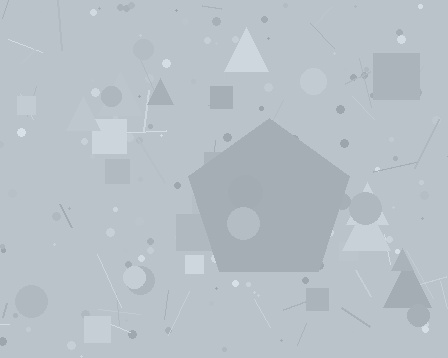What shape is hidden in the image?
A pentagon is hidden in the image.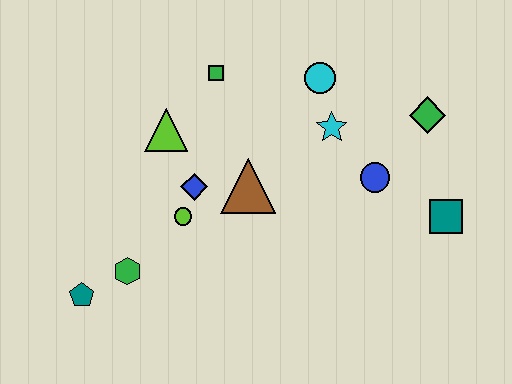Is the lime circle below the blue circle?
Yes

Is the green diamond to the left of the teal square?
Yes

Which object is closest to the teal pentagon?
The green hexagon is closest to the teal pentagon.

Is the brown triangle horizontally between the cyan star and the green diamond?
No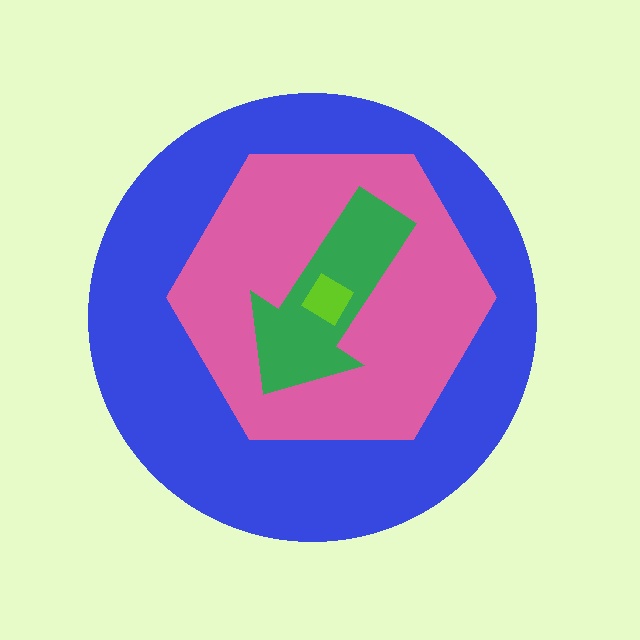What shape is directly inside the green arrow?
The lime diamond.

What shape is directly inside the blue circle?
The pink hexagon.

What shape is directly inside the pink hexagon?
The green arrow.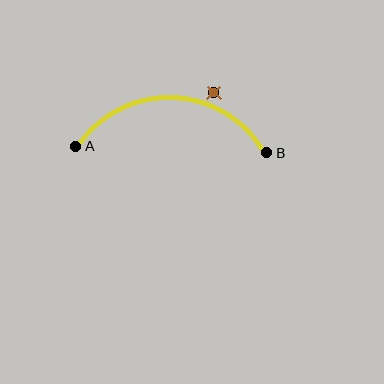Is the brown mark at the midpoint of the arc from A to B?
No — the brown mark does not lie on the arc at all. It sits slightly outside the curve.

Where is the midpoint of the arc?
The arc midpoint is the point on the curve farthest from the straight line joining A and B. It sits above that line.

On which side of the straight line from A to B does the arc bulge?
The arc bulges above the straight line connecting A and B.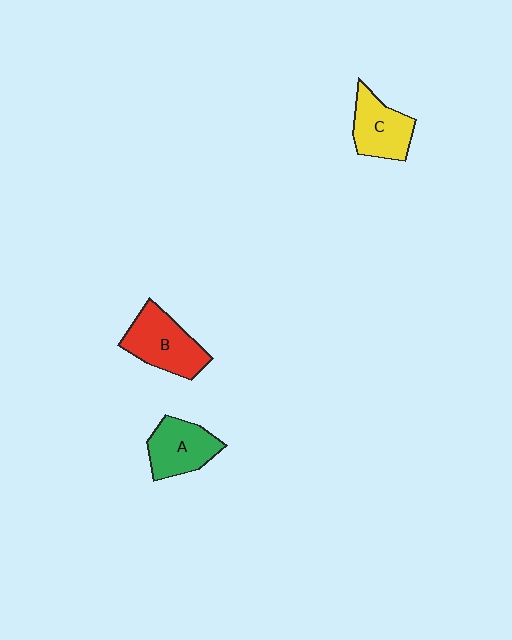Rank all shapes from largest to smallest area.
From largest to smallest: B (red), A (green), C (yellow).